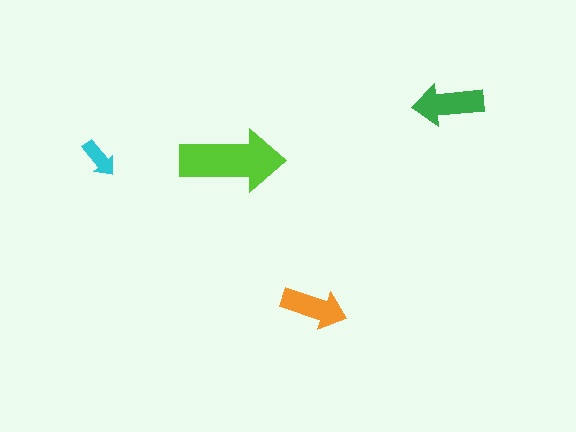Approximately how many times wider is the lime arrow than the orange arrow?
About 1.5 times wider.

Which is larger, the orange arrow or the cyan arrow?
The orange one.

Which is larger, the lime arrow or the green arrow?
The lime one.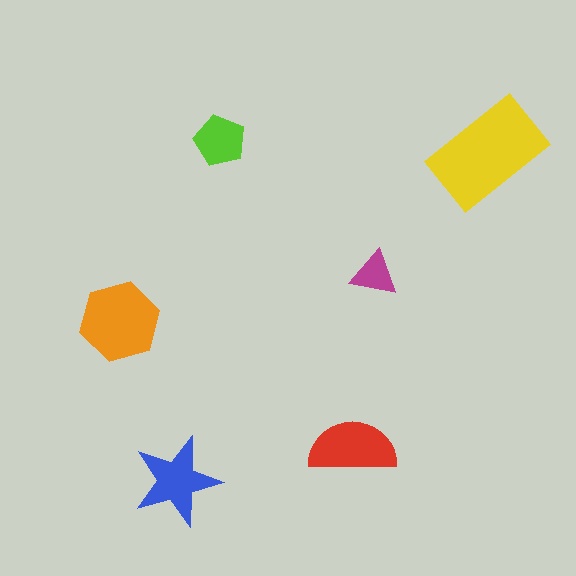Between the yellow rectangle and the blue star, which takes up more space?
The yellow rectangle.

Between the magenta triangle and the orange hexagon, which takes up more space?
The orange hexagon.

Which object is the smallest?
The magenta triangle.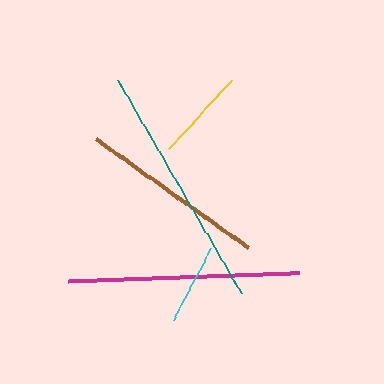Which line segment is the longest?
The teal line is the longest at approximately 246 pixels.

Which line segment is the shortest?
The cyan line is the shortest at approximately 81 pixels.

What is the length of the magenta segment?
The magenta segment is approximately 231 pixels long.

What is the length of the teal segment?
The teal segment is approximately 246 pixels long.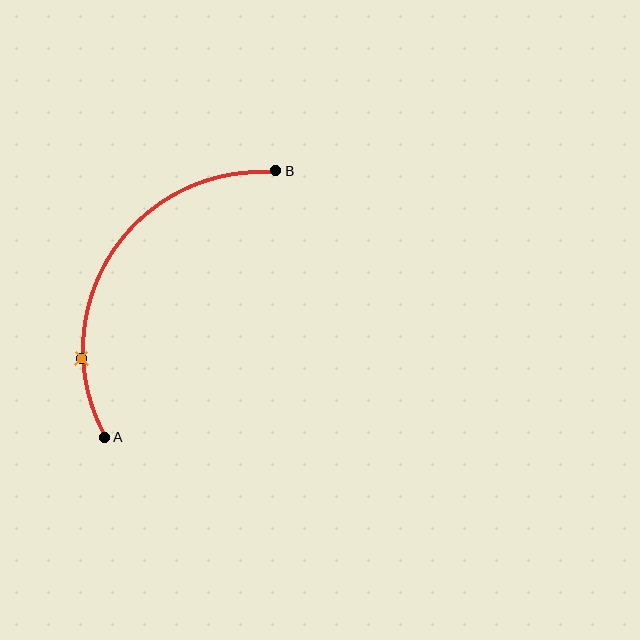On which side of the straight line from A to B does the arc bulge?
The arc bulges to the left of the straight line connecting A and B.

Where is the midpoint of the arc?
The arc midpoint is the point on the curve farthest from the straight line joining A and B. It sits to the left of that line.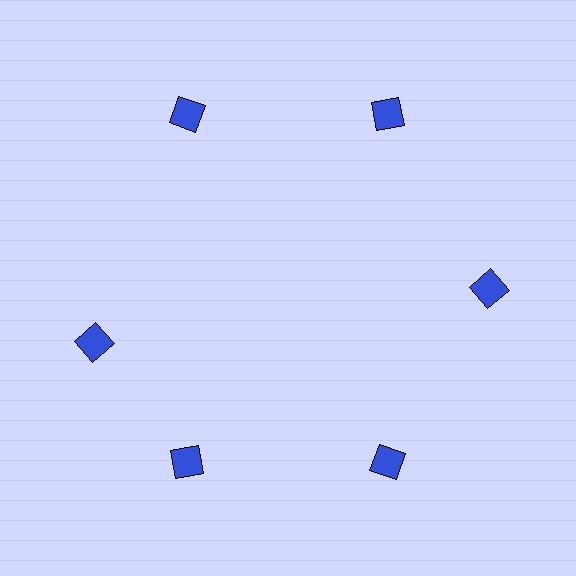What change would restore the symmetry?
The symmetry would be restored by rotating it back into even spacing with its neighbors so that all 6 diamonds sit at equal angles and equal distance from the center.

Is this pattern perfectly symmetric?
No. The 6 blue diamonds are arranged in a ring, but one element near the 9 o'clock position is rotated out of alignment along the ring, breaking the 6-fold rotational symmetry.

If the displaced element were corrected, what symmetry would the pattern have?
It would have 6-fold rotational symmetry — the pattern would map onto itself every 60 degrees.